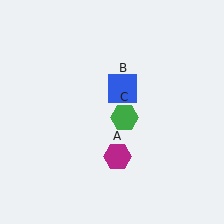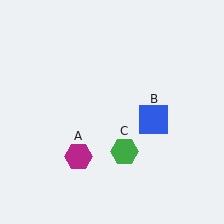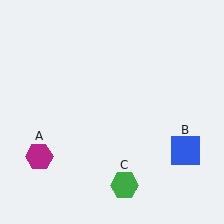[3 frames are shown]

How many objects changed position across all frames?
3 objects changed position: magenta hexagon (object A), blue square (object B), green hexagon (object C).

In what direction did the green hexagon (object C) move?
The green hexagon (object C) moved down.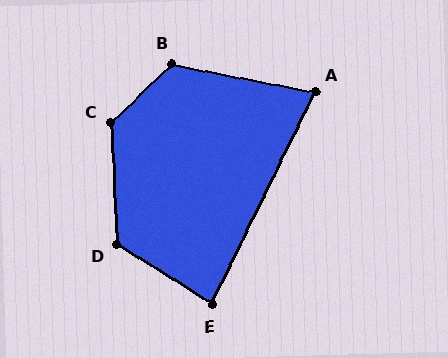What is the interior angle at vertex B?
Approximately 125 degrees (obtuse).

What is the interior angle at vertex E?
Approximately 84 degrees (acute).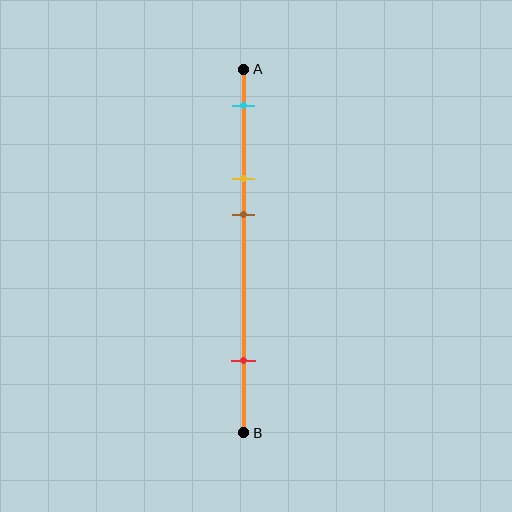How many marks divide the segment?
There are 4 marks dividing the segment.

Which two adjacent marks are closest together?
The yellow and brown marks are the closest adjacent pair.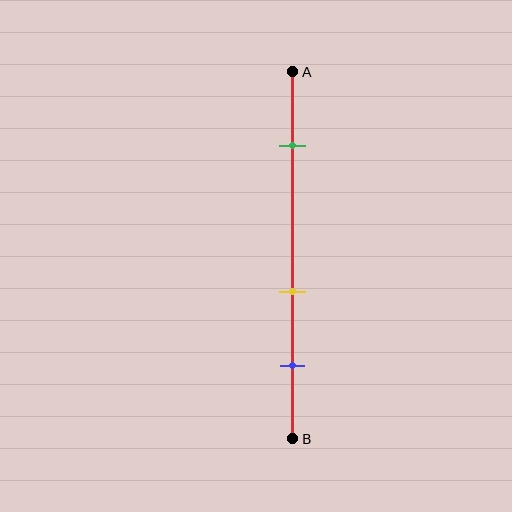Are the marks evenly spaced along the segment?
No, the marks are not evenly spaced.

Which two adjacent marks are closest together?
The yellow and blue marks are the closest adjacent pair.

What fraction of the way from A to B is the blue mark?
The blue mark is approximately 80% (0.8) of the way from A to B.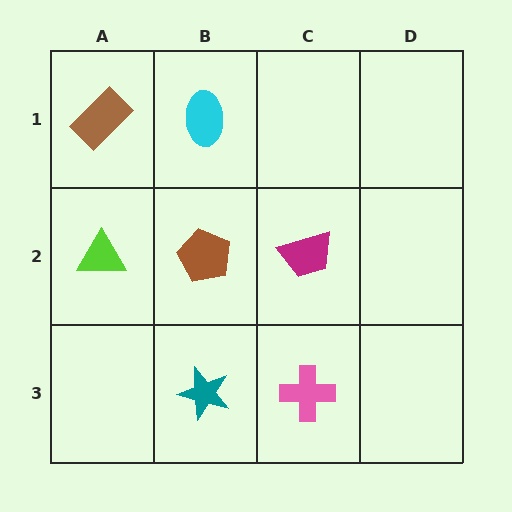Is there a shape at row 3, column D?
No, that cell is empty.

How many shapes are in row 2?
3 shapes.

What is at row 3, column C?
A pink cross.